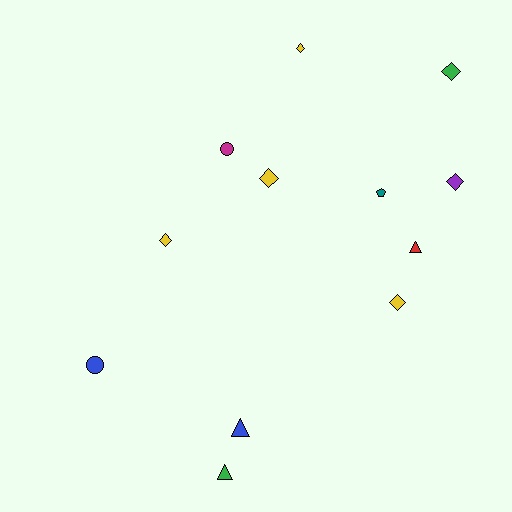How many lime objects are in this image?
There are no lime objects.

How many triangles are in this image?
There are 3 triangles.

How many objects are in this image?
There are 12 objects.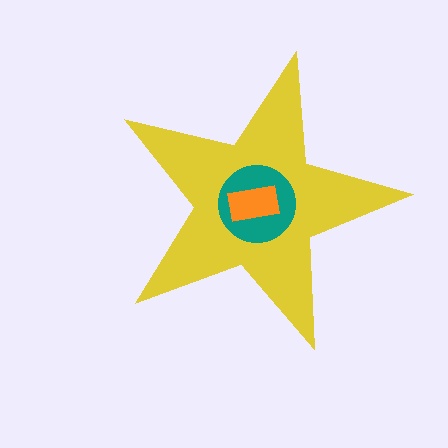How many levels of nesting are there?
3.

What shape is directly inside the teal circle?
The orange rectangle.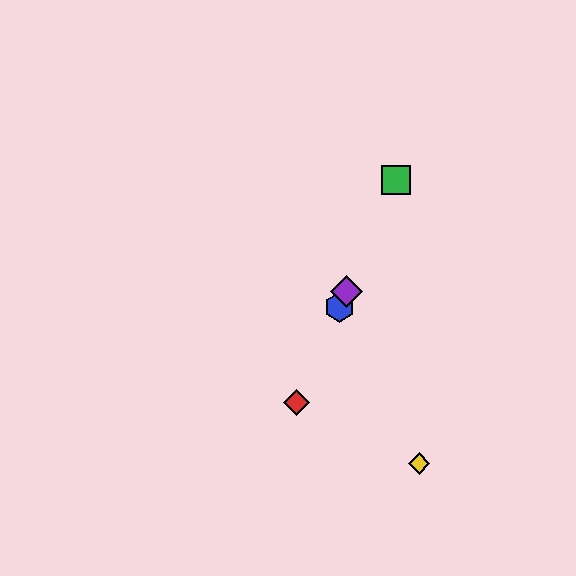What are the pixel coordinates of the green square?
The green square is at (396, 180).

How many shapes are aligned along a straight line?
4 shapes (the red diamond, the blue hexagon, the green square, the purple diamond) are aligned along a straight line.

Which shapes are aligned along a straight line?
The red diamond, the blue hexagon, the green square, the purple diamond are aligned along a straight line.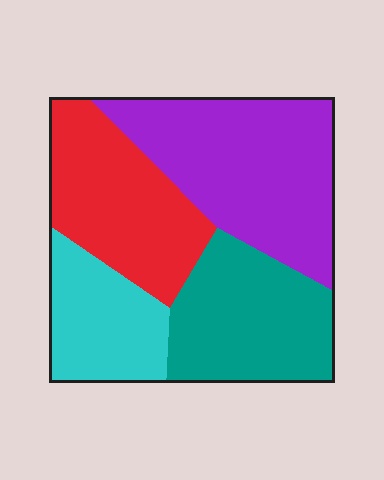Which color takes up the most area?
Purple, at roughly 35%.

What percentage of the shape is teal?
Teal covers 25% of the shape.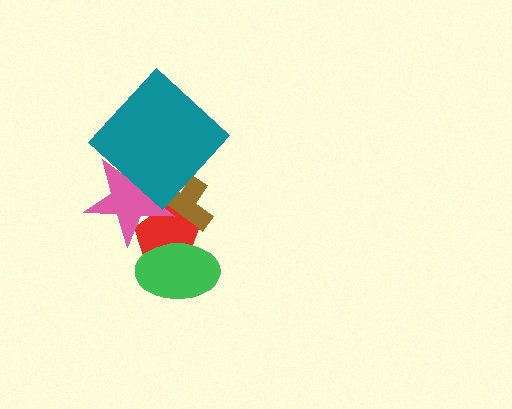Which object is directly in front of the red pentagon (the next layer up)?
The pink star is directly in front of the red pentagon.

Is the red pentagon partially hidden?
Yes, it is partially covered by another shape.